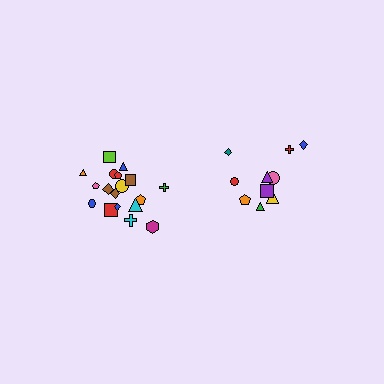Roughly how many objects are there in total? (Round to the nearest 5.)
Roughly 30 objects in total.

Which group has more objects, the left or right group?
The left group.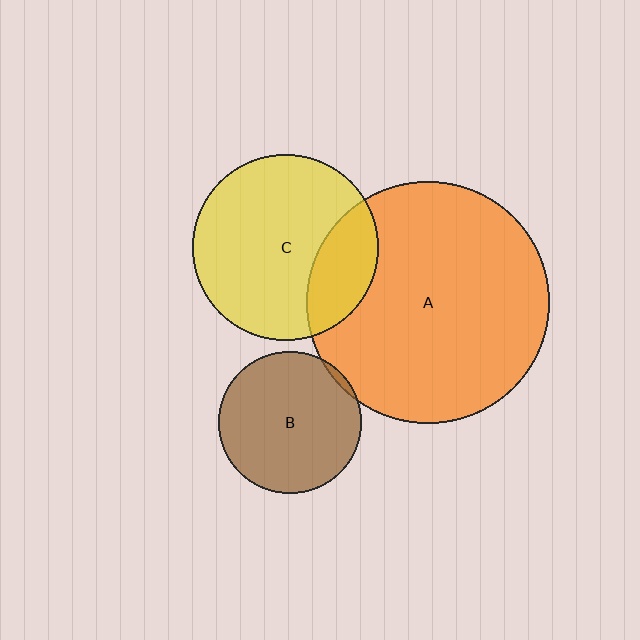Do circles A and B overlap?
Yes.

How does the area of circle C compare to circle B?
Approximately 1.7 times.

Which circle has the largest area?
Circle A (orange).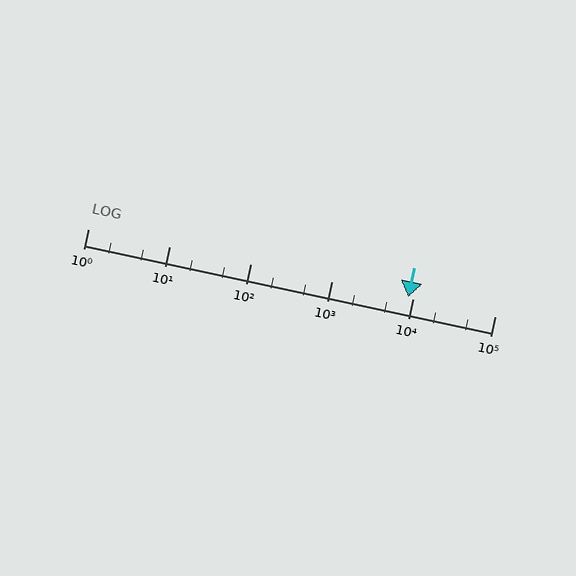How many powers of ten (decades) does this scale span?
The scale spans 5 decades, from 1 to 100000.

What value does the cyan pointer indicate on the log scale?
The pointer indicates approximately 8600.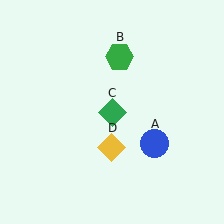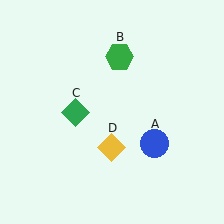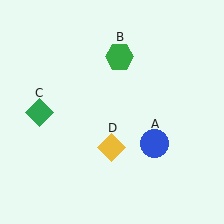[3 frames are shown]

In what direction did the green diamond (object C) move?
The green diamond (object C) moved left.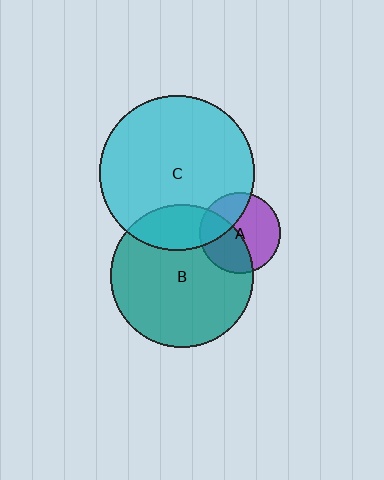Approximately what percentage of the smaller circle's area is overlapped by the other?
Approximately 30%.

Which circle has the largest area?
Circle C (cyan).